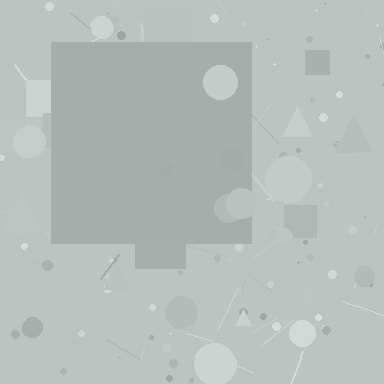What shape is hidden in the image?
A square is hidden in the image.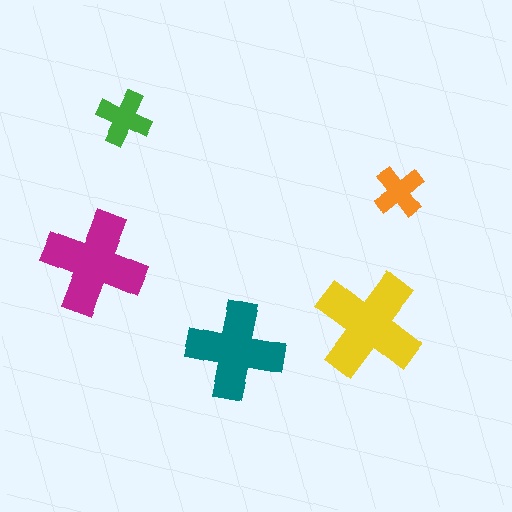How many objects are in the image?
There are 5 objects in the image.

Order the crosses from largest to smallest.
the yellow one, the magenta one, the teal one, the green one, the orange one.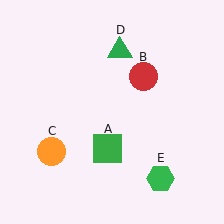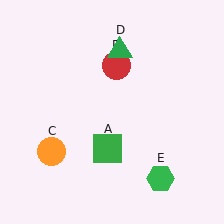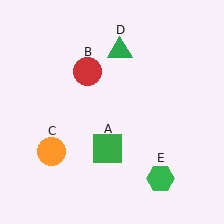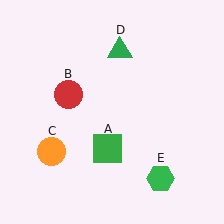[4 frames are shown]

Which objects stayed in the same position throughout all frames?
Green square (object A) and orange circle (object C) and green triangle (object D) and green hexagon (object E) remained stationary.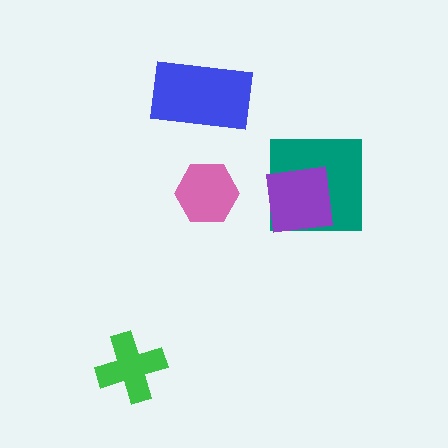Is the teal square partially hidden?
Yes, it is partially covered by another shape.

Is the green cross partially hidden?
No, no other shape covers it.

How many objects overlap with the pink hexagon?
0 objects overlap with the pink hexagon.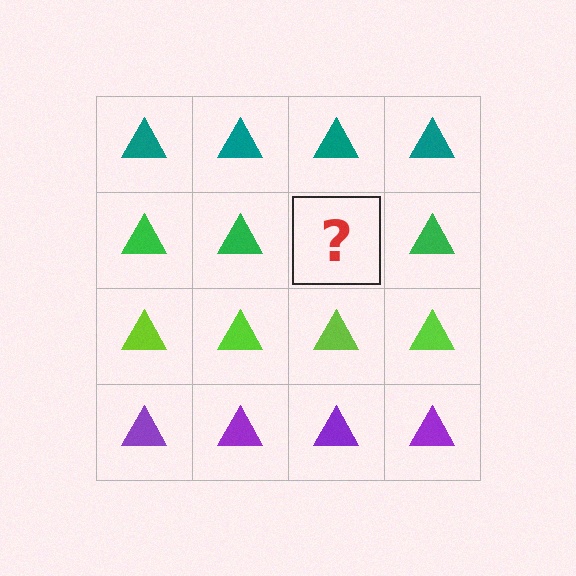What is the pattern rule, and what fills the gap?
The rule is that each row has a consistent color. The gap should be filled with a green triangle.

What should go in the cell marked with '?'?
The missing cell should contain a green triangle.